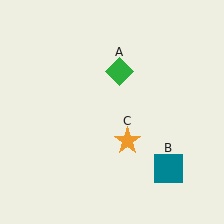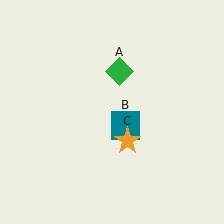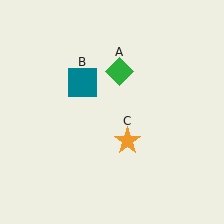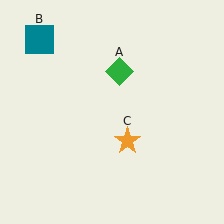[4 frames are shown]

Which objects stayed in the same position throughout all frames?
Green diamond (object A) and orange star (object C) remained stationary.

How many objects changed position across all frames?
1 object changed position: teal square (object B).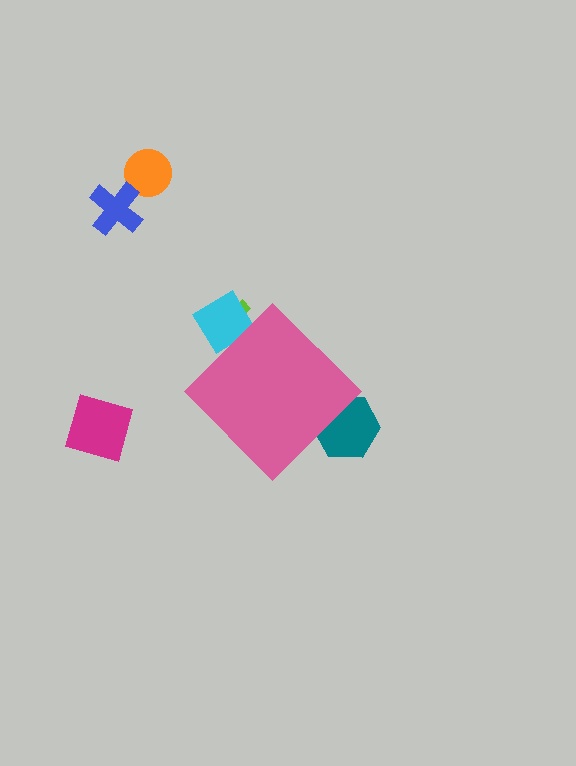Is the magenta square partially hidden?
No, the magenta square is fully visible.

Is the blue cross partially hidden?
No, the blue cross is fully visible.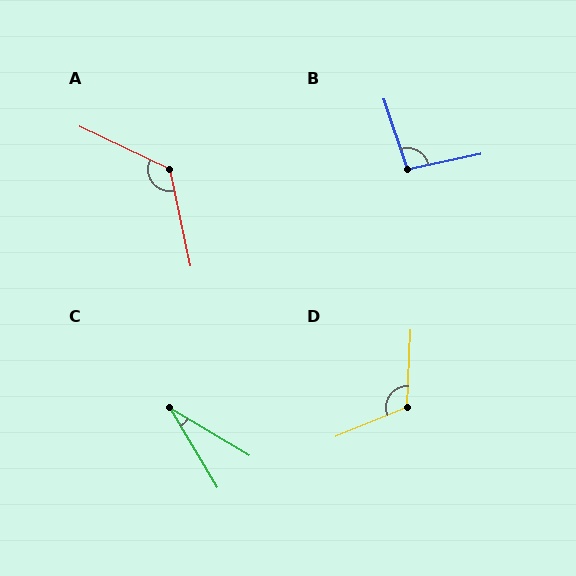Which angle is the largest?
A, at approximately 127 degrees.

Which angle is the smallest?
C, at approximately 28 degrees.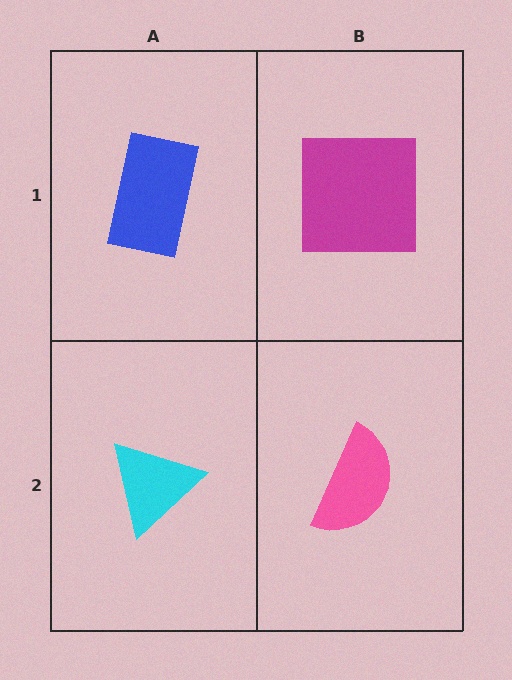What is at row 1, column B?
A magenta square.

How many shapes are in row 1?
2 shapes.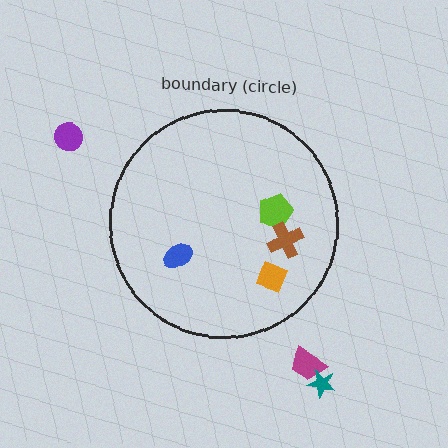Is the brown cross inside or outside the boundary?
Inside.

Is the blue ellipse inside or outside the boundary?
Inside.